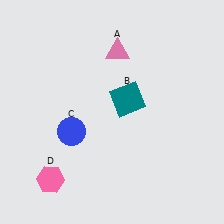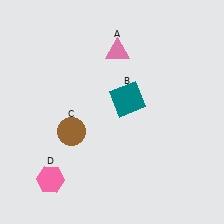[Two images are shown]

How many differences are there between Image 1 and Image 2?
There is 1 difference between the two images.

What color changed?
The circle (C) changed from blue in Image 1 to brown in Image 2.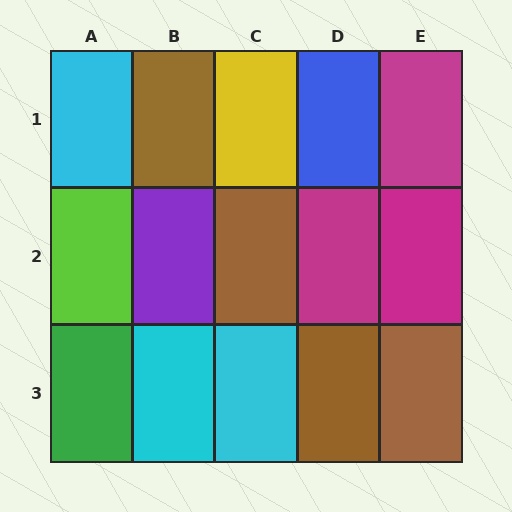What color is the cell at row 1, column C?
Yellow.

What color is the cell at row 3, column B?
Cyan.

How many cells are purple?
1 cell is purple.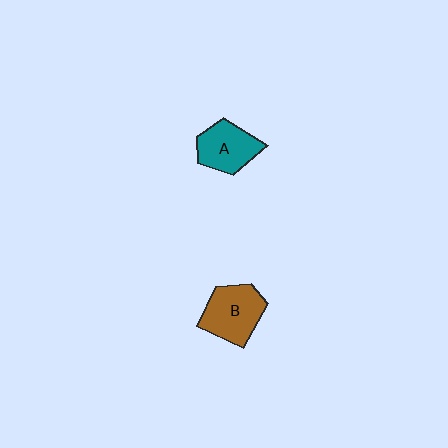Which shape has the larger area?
Shape B (brown).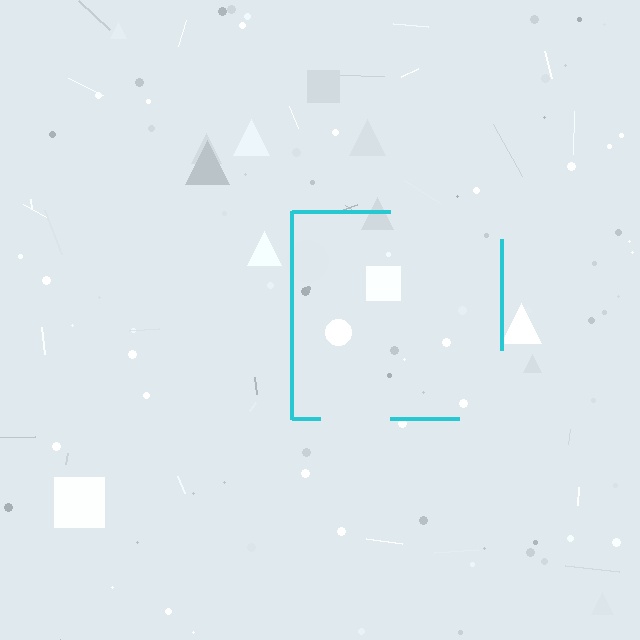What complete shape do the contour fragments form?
The contour fragments form a square.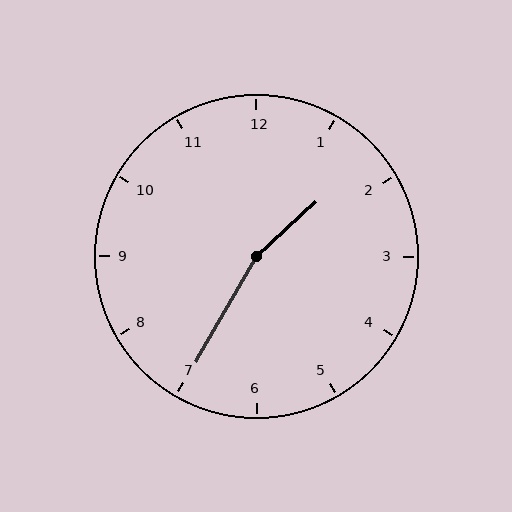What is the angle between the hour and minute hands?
Approximately 162 degrees.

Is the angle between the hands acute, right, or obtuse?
It is obtuse.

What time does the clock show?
1:35.